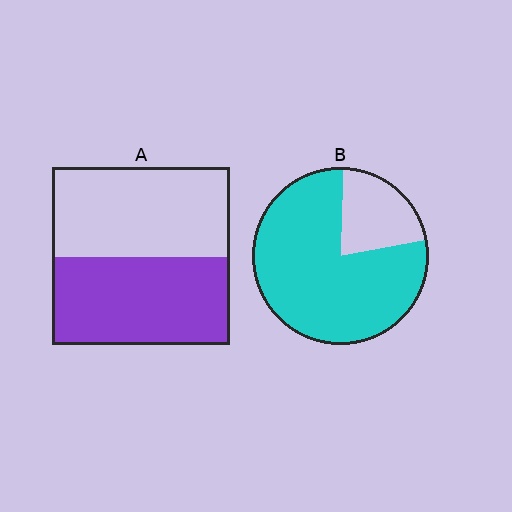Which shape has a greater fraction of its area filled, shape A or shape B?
Shape B.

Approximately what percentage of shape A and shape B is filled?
A is approximately 50% and B is approximately 80%.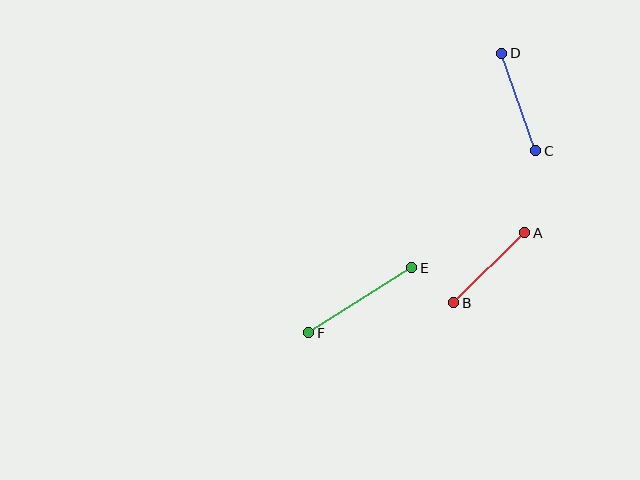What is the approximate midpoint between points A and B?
The midpoint is at approximately (489, 268) pixels.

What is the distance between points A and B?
The distance is approximately 99 pixels.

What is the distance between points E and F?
The distance is approximately 122 pixels.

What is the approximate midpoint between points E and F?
The midpoint is at approximately (360, 300) pixels.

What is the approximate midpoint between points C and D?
The midpoint is at approximately (519, 102) pixels.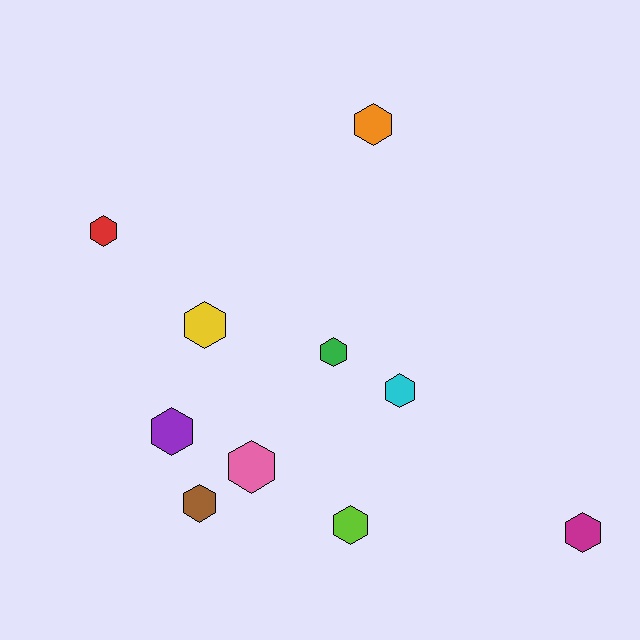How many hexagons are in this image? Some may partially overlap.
There are 10 hexagons.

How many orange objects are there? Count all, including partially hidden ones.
There is 1 orange object.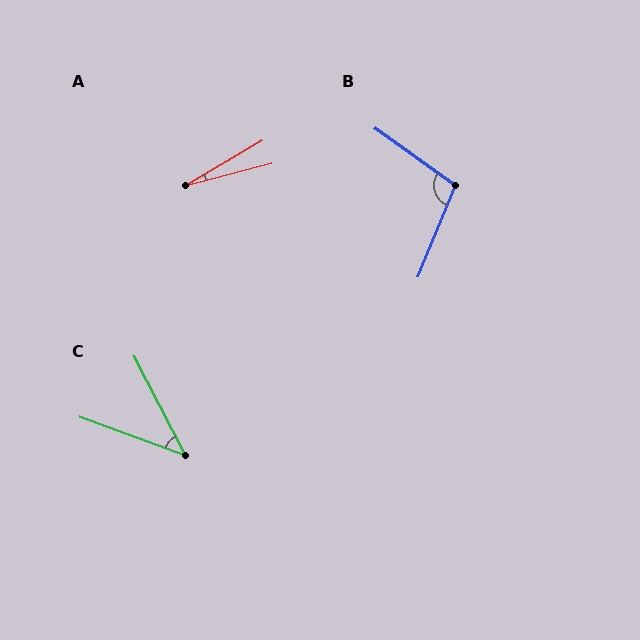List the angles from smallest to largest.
A (16°), C (42°), B (103°).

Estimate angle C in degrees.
Approximately 42 degrees.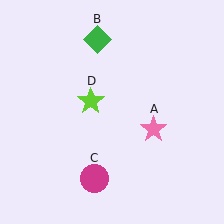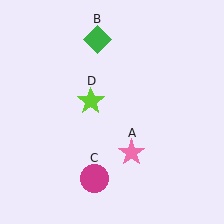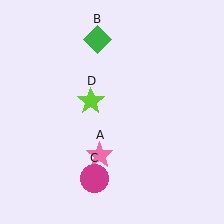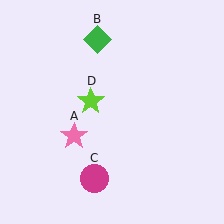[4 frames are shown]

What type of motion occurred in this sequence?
The pink star (object A) rotated clockwise around the center of the scene.